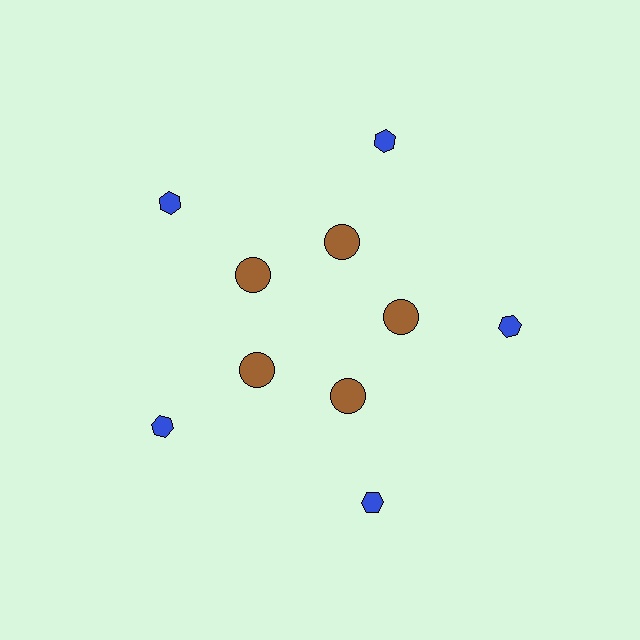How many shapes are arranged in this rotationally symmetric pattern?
There are 10 shapes, arranged in 5 groups of 2.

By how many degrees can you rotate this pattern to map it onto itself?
The pattern maps onto itself every 72 degrees of rotation.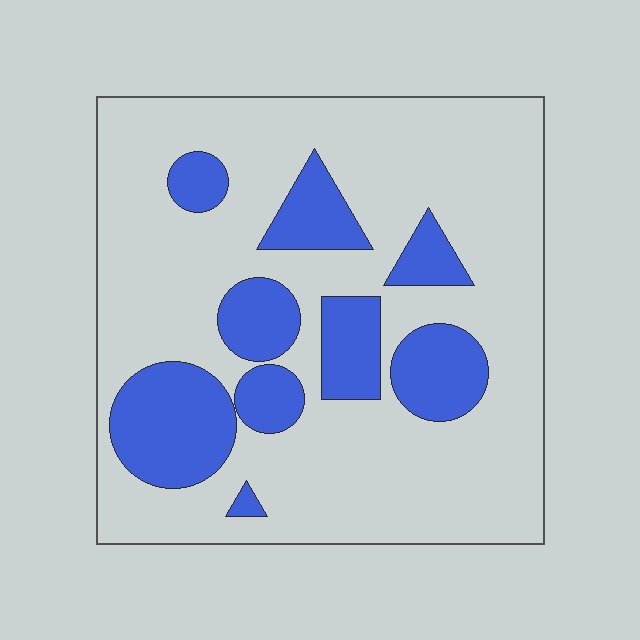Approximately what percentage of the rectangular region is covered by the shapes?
Approximately 25%.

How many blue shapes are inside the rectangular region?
9.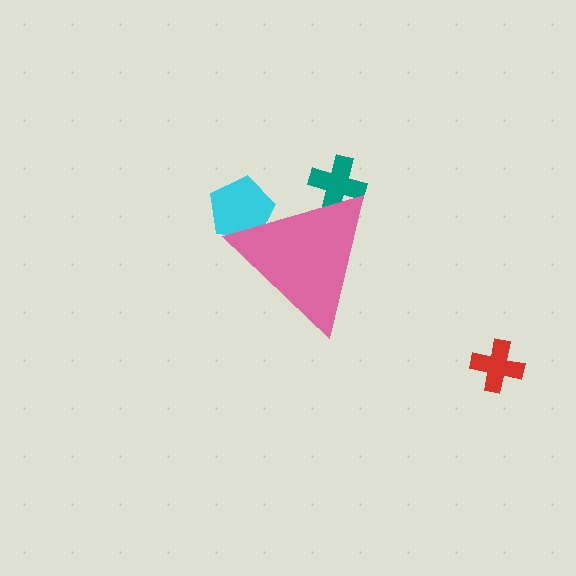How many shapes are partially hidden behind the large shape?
2 shapes are partially hidden.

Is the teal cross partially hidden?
Yes, the teal cross is partially hidden behind the pink triangle.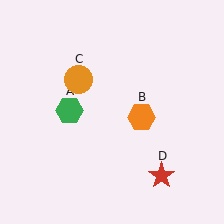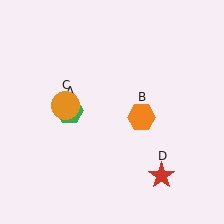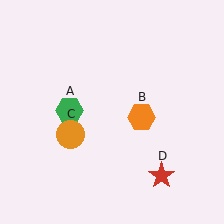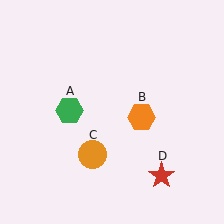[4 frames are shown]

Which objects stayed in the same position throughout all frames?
Green hexagon (object A) and orange hexagon (object B) and red star (object D) remained stationary.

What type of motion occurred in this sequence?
The orange circle (object C) rotated counterclockwise around the center of the scene.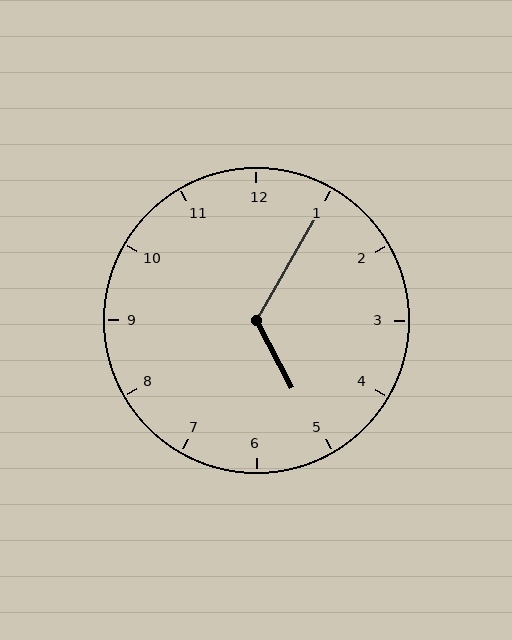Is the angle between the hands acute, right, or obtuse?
It is obtuse.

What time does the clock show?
5:05.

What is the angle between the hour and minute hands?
Approximately 122 degrees.